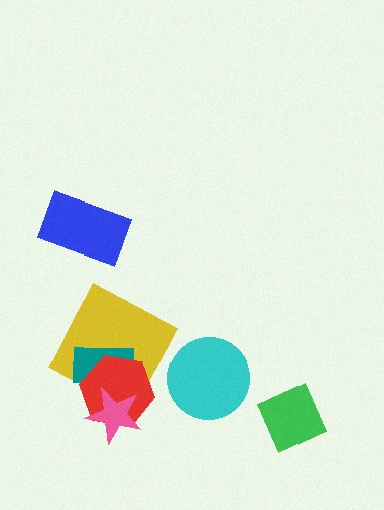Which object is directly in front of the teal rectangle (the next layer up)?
The red hexagon is directly in front of the teal rectangle.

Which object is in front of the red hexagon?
The pink star is in front of the red hexagon.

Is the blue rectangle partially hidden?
No, no other shape covers it.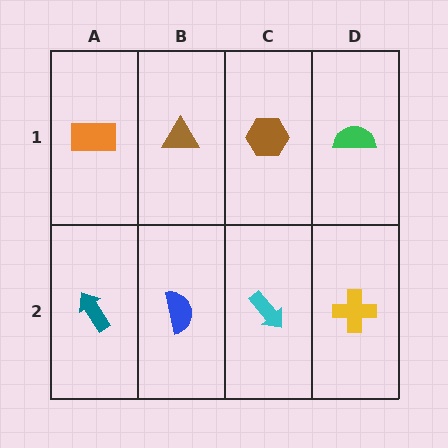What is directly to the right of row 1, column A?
A brown triangle.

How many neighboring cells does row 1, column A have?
2.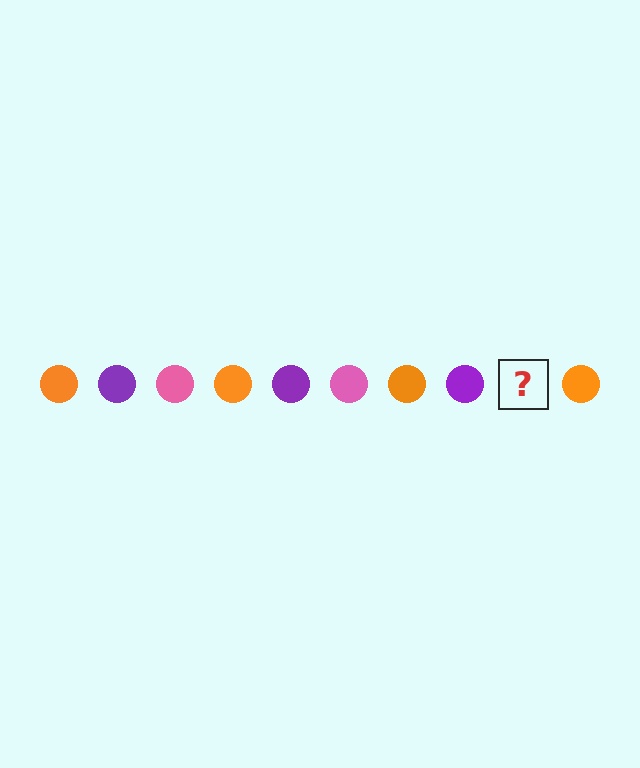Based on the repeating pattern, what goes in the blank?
The blank should be a pink circle.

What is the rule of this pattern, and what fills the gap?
The rule is that the pattern cycles through orange, purple, pink circles. The gap should be filled with a pink circle.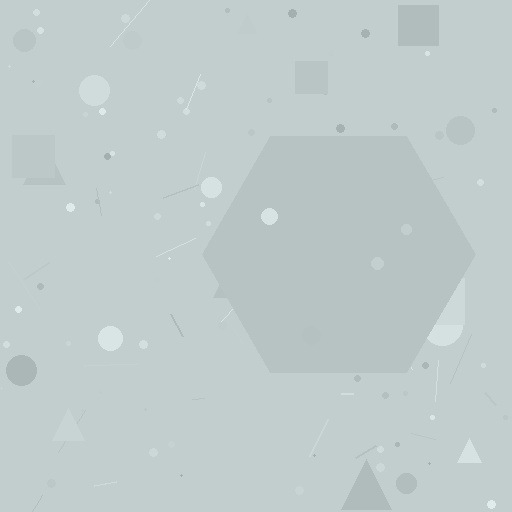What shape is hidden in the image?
A hexagon is hidden in the image.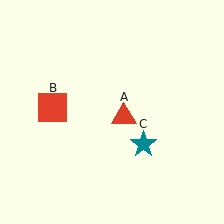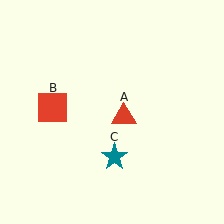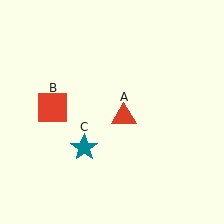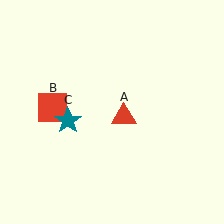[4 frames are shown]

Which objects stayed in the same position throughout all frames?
Red triangle (object A) and red square (object B) remained stationary.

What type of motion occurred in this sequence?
The teal star (object C) rotated clockwise around the center of the scene.